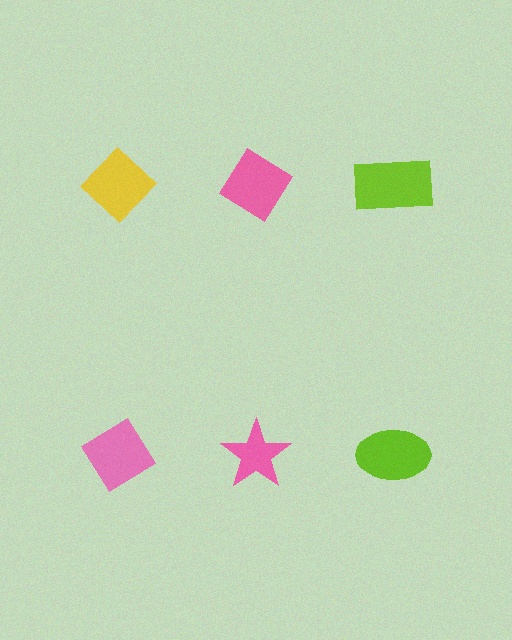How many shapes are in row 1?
3 shapes.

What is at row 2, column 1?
A pink diamond.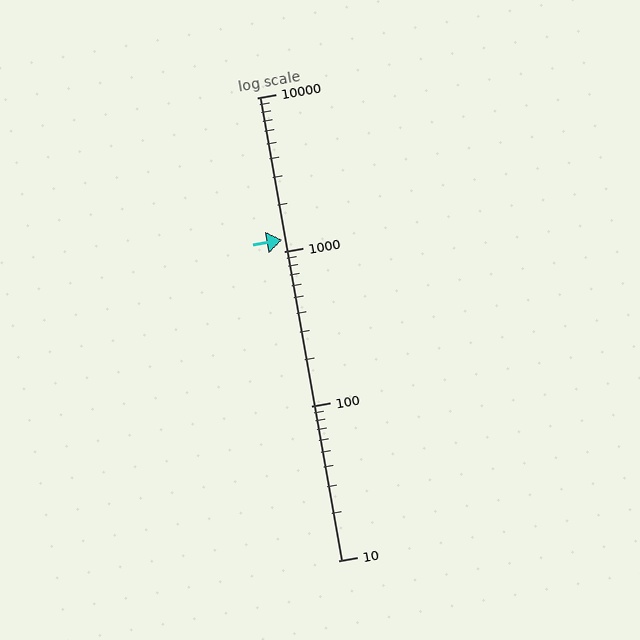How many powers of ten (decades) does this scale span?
The scale spans 3 decades, from 10 to 10000.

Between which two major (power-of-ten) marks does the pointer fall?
The pointer is between 1000 and 10000.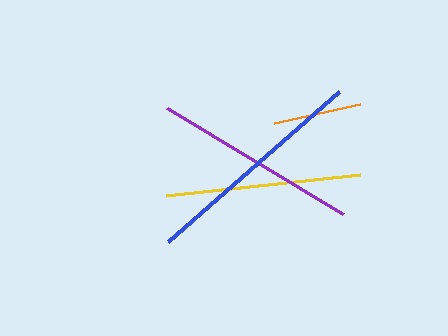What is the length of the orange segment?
The orange segment is approximately 88 pixels long.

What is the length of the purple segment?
The purple segment is approximately 205 pixels long.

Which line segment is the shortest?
The orange line is the shortest at approximately 88 pixels.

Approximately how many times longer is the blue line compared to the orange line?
The blue line is approximately 2.6 times the length of the orange line.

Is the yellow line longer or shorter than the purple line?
The purple line is longer than the yellow line.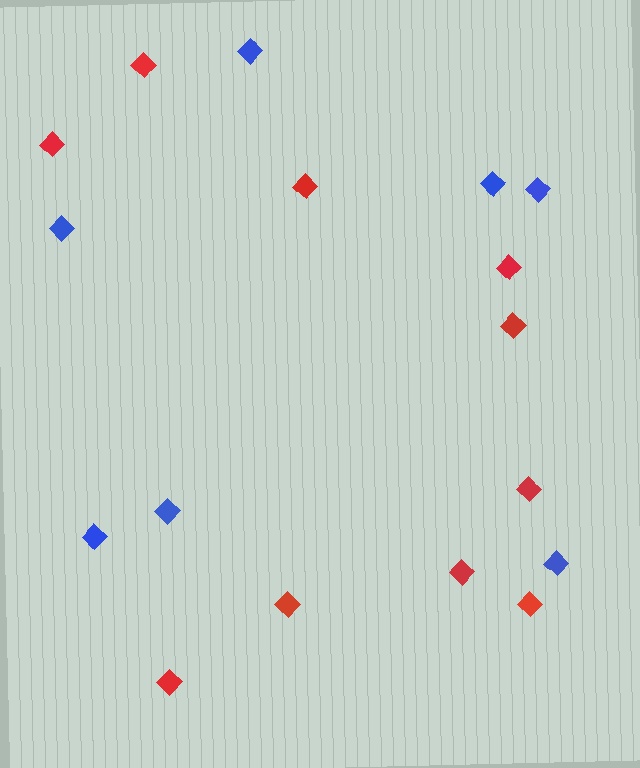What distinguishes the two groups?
There are 2 groups: one group of red diamonds (10) and one group of blue diamonds (7).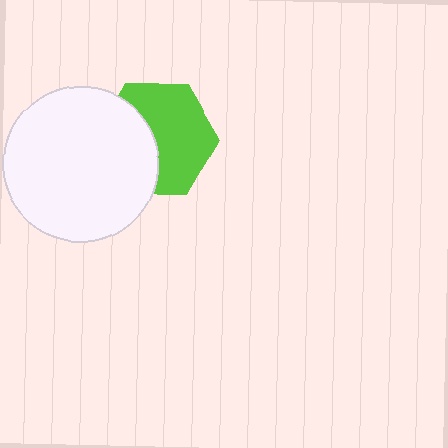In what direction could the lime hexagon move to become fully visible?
The lime hexagon could move right. That would shift it out from behind the white circle entirely.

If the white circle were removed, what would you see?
You would see the complete lime hexagon.